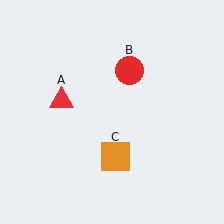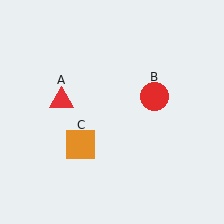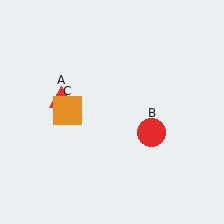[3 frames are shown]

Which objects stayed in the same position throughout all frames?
Red triangle (object A) remained stationary.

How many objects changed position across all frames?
2 objects changed position: red circle (object B), orange square (object C).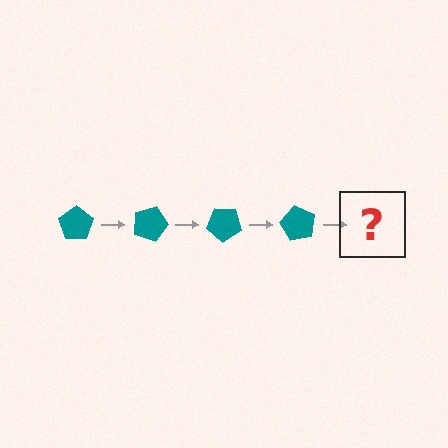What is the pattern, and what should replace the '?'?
The pattern is that the pentagon rotates 20 degrees each step. The '?' should be a teal pentagon rotated 80 degrees.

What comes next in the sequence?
The next element should be a teal pentagon rotated 80 degrees.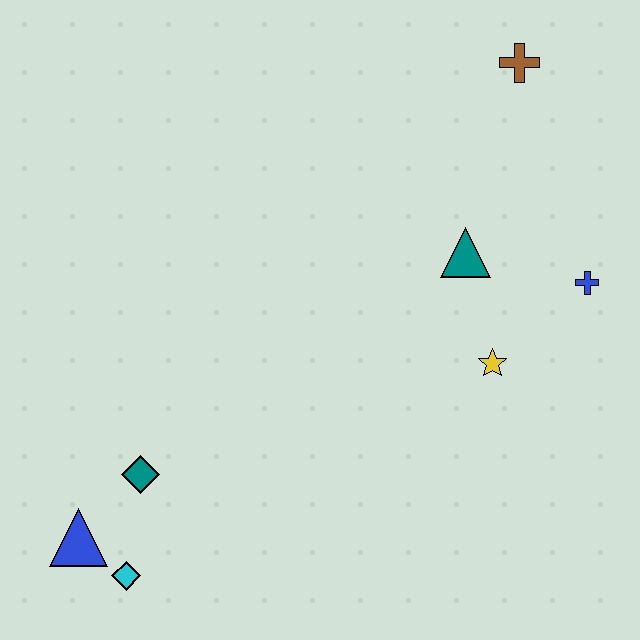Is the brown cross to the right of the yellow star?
Yes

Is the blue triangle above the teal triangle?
No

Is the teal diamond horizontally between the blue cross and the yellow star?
No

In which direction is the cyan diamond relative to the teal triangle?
The cyan diamond is to the left of the teal triangle.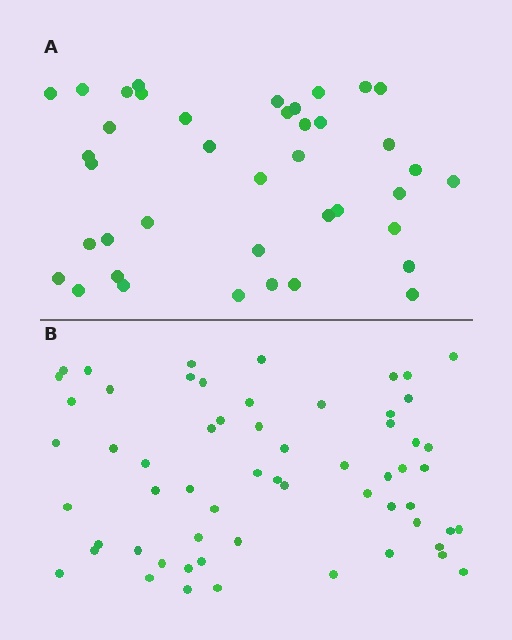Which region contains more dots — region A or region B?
Region B (the bottom region) has more dots.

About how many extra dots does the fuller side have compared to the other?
Region B has approximately 20 more dots than region A.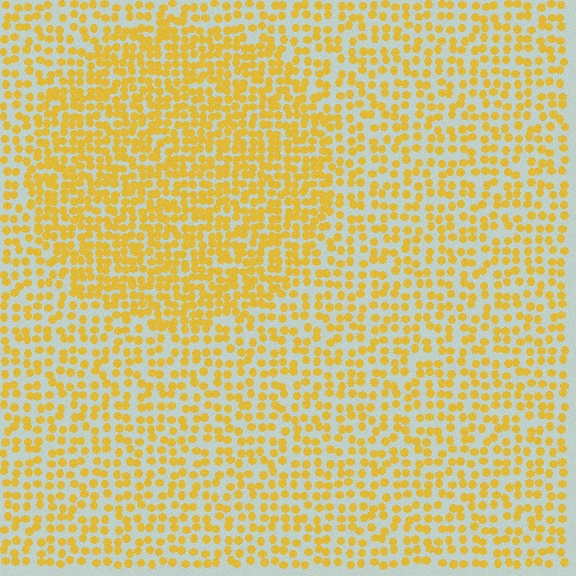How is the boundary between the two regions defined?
The boundary is defined by a change in element density (approximately 1.7x ratio). All elements are the same color, size, and shape.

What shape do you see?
I see a circle.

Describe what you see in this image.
The image contains small yellow elements arranged at two different densities. A circle-shaped region is visible where the elements are more densely packed than the surrounding area.